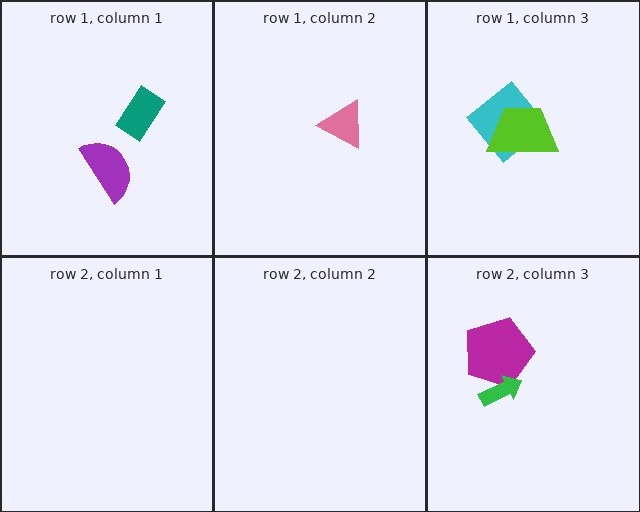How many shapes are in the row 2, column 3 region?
2.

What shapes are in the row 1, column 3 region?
The cyan diamond, the lime trapezoid.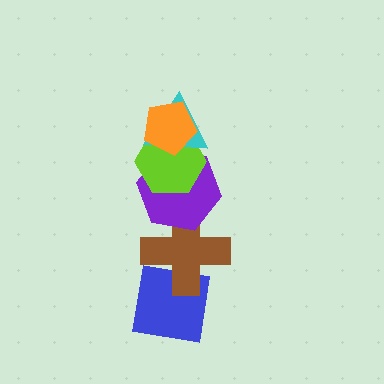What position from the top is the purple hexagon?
The purple hexagon is 4th from the top.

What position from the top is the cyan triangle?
The cyan triangle is 2nd from the top.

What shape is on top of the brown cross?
The purple hexagon is on top of the brown cross.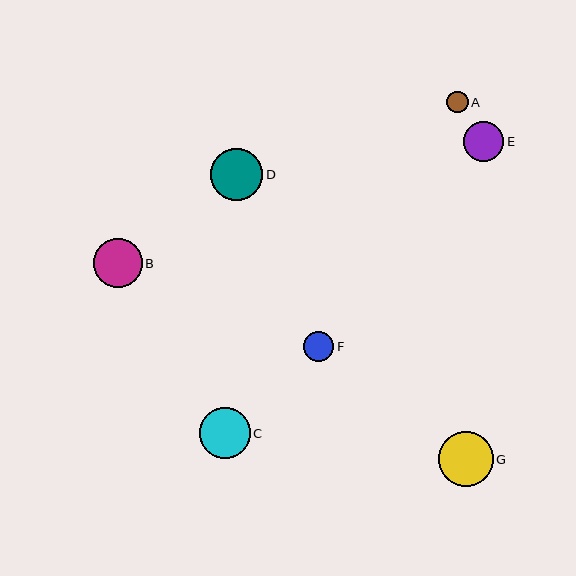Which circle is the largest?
Circle G is the largest with a size of approximately 55 pixels.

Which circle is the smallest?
Circle A is the smallest with a size of approximately 22 pixels.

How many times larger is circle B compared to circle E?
Circle B is approximately 1.2 times the size of circle E.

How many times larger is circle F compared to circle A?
Circle F is approximately 1.4 times the size of circle A.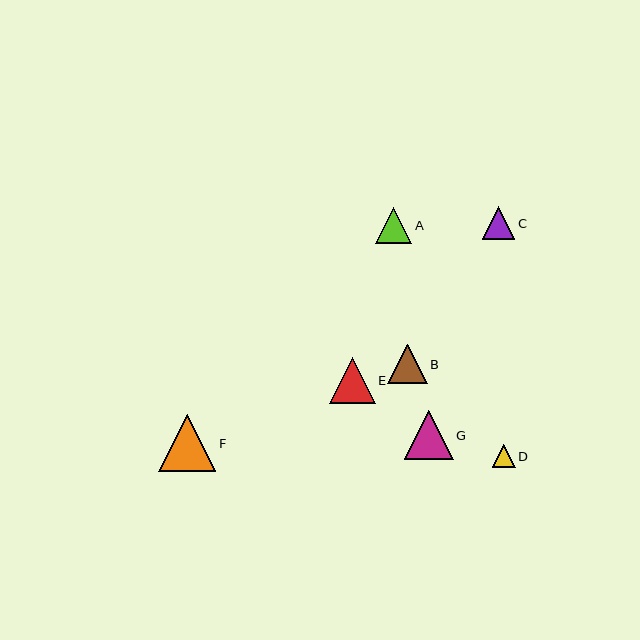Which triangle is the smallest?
Triangle D is the smallest with a size of approximately 23 pixels.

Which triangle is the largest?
Triangle F is the largest with a size of approximately 57 pixels.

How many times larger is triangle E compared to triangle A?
Triangle E is approximately 1.3 times the size of triangle A.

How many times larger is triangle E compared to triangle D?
Triangle E is approximately 2.0 times the size of triangle D.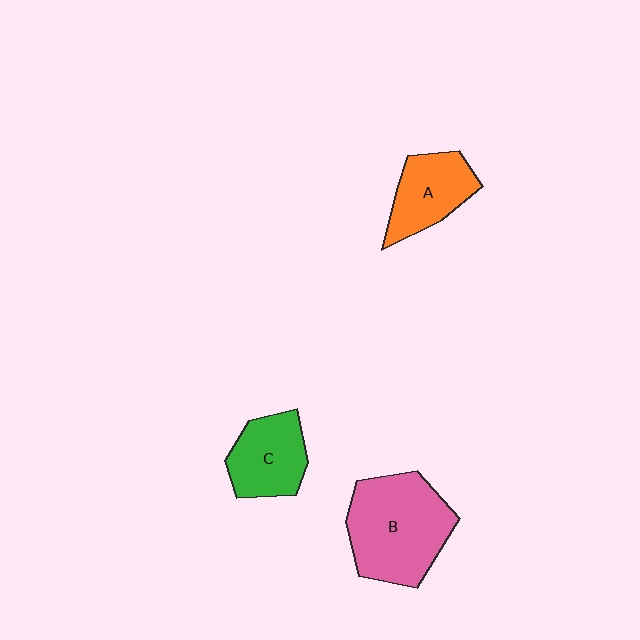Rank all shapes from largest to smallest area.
From largest to smallest: B (pink), C (green), A (orange).